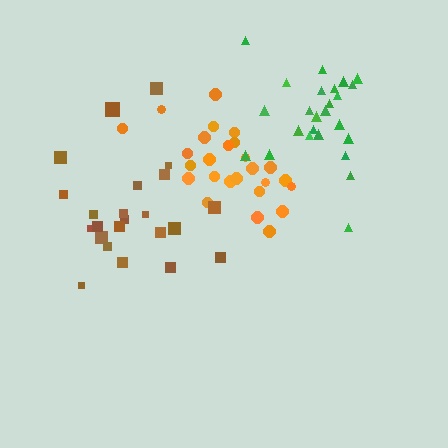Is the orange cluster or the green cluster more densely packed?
Orange.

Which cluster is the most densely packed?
Orange.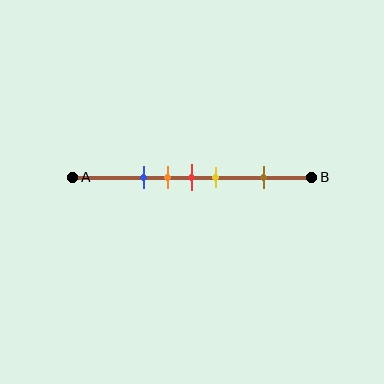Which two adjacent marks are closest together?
The orange and red marks are the closest adjacent pair.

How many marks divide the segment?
There are 5 marks dividing the segment.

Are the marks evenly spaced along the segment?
No, the marks are not evenly spaced.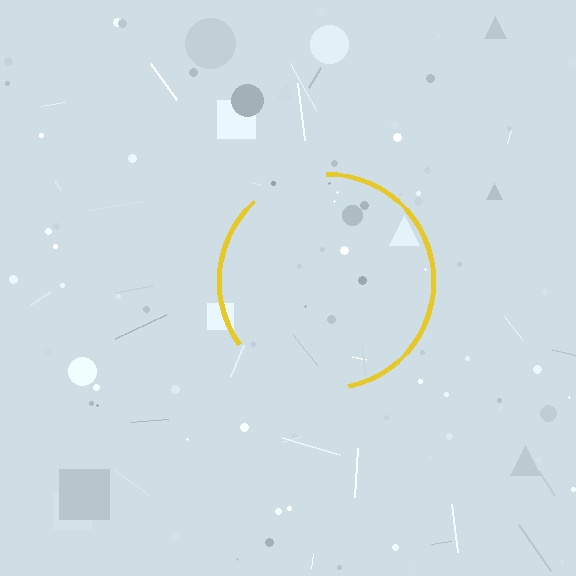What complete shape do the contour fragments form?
The contour fragments form a circle.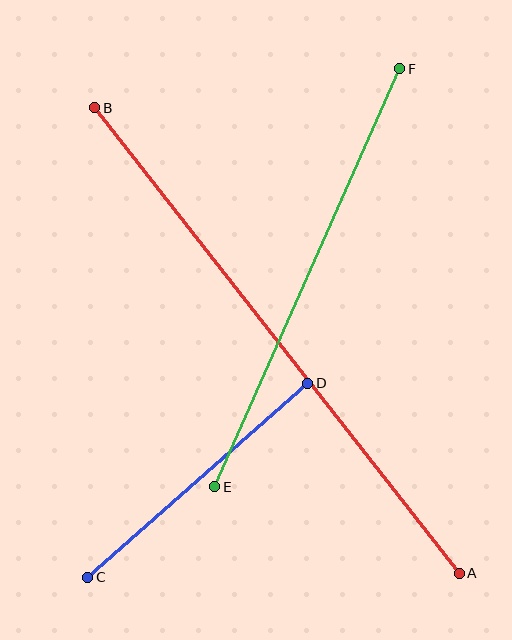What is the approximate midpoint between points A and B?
The midpoint is at approximately (277, 341) pixels.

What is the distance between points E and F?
The distance is approximately 457 pixels.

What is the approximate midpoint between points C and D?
The midpoint is at approximately (198, 480) pixels.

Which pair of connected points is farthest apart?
Points A and B are farthest apart.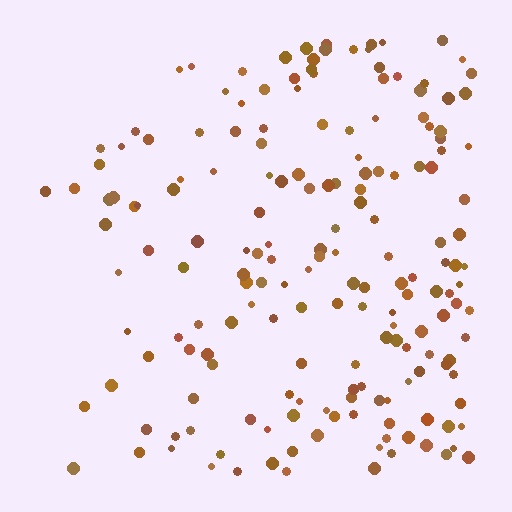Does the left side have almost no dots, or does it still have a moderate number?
Still a moderate number, just noticeably fewer than the right.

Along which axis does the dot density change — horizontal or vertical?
Horizontal.